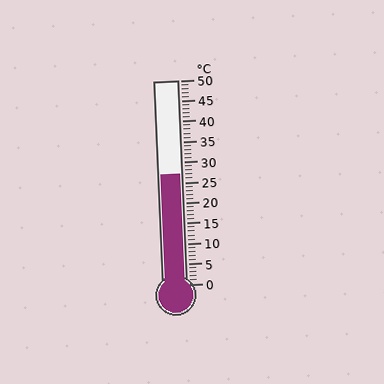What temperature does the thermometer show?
The thermometer shows approximately 27°C.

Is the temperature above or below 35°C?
The temperature is below 35°C.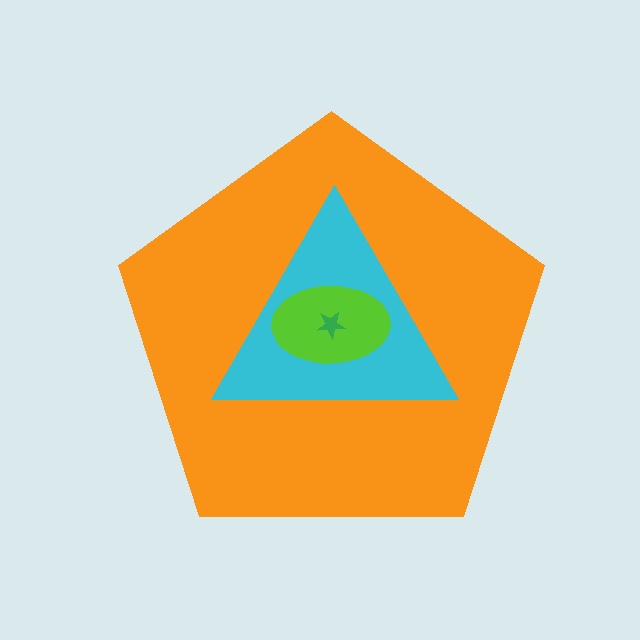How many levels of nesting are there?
4.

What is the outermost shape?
The orange pentagon.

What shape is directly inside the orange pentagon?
The cyan triangle.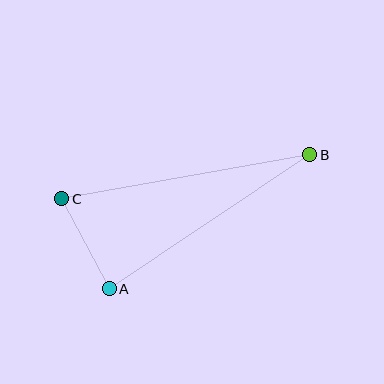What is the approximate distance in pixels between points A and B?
The distance between A and B is approximately 241 pixels.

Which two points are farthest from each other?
Points B and C are farthest from each other.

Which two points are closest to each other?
Points A and C are closest to each other.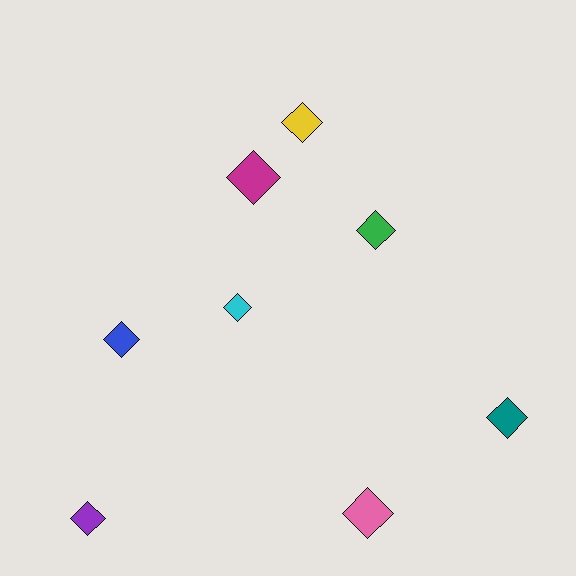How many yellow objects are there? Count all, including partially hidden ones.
There is 1 yellow object.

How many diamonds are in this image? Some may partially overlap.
There are 8 diamonds.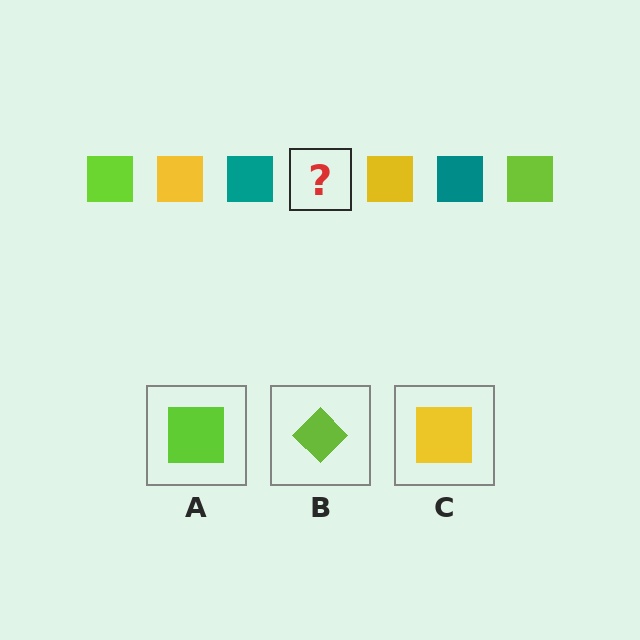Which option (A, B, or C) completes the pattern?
A.